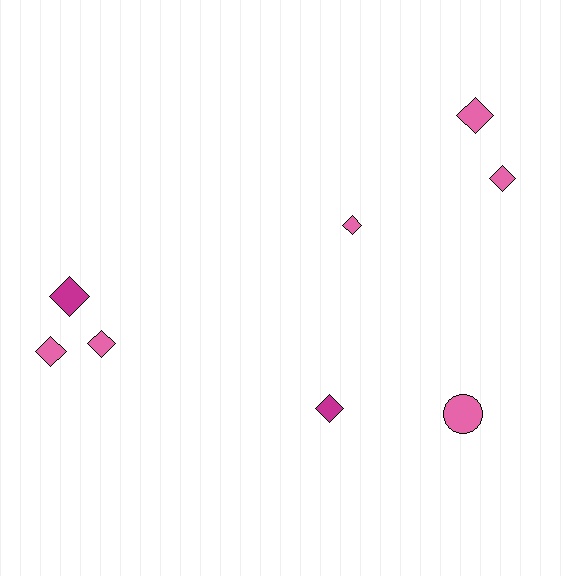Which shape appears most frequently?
Diamond, with 7 objects.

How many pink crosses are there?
There are no pink crosses.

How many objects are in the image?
There are 8 objects.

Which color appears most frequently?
Pink, with 6 objects.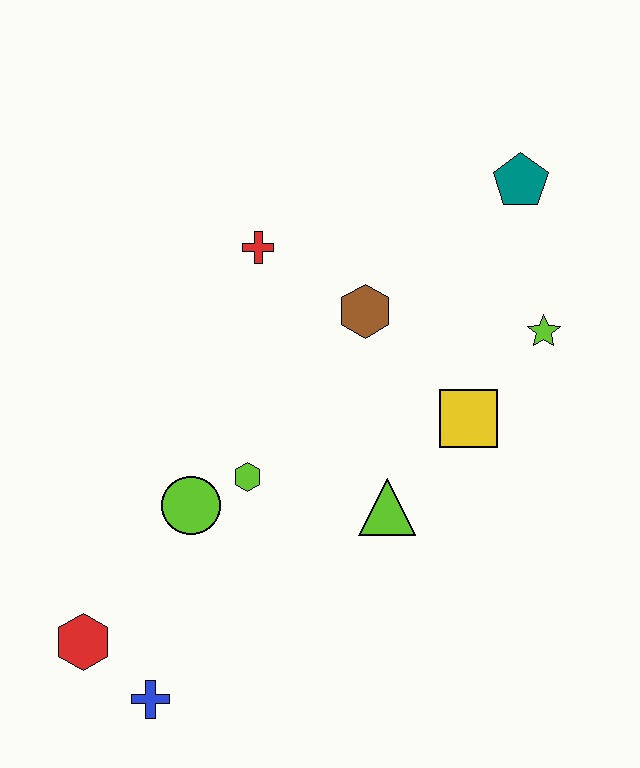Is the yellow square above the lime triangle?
Yes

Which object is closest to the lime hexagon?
The lime circle is closest to the lime hexagon.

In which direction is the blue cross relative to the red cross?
The blue cross is below the red cross.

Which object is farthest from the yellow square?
The red hexagon is farthest from the yellow square.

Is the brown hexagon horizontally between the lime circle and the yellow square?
Yes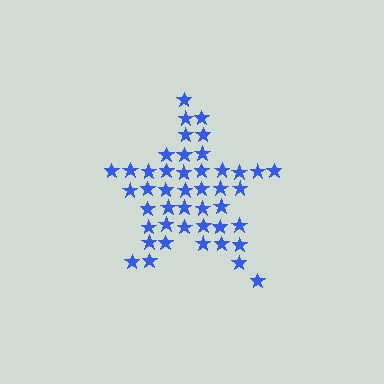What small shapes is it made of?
It is made of small stars.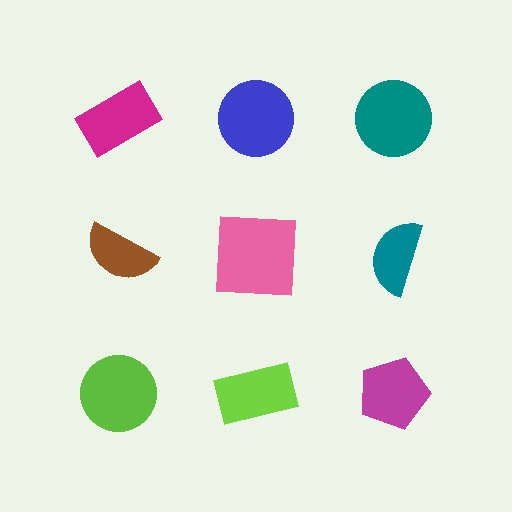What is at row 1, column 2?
A blue circle.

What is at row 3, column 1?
A lime circle.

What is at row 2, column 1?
A brown semicircle.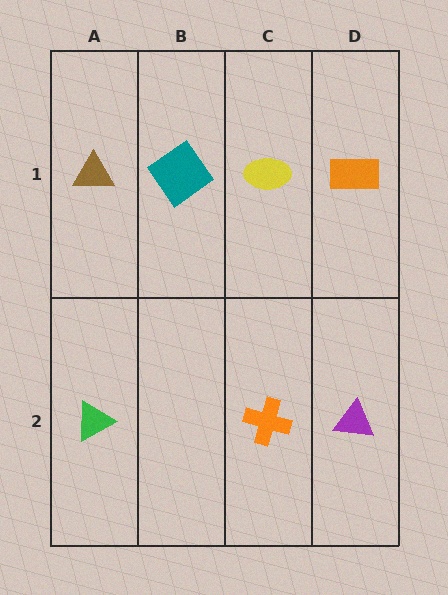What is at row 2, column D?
A purple triangle.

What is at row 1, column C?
A yellow ellipse.